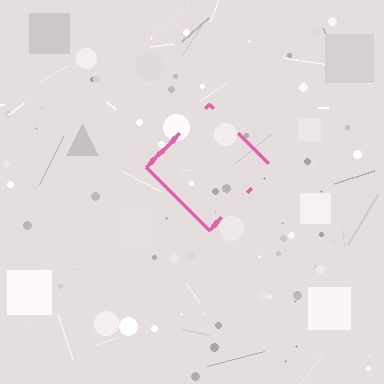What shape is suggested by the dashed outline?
The dashed outline suggests a diamond.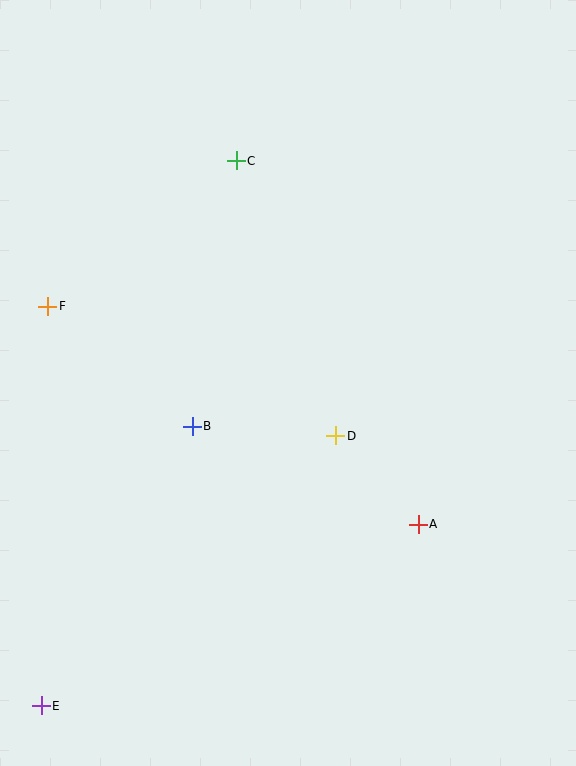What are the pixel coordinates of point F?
Point F is at (48, 306).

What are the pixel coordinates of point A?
Point A is at (418, 524).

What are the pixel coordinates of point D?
Point D is at (336, 436).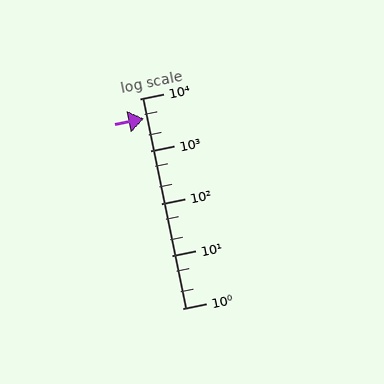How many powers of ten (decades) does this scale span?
The scale spans 4 decades, from 1 to 10000.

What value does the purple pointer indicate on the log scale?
The pointer indicates approximately 4100.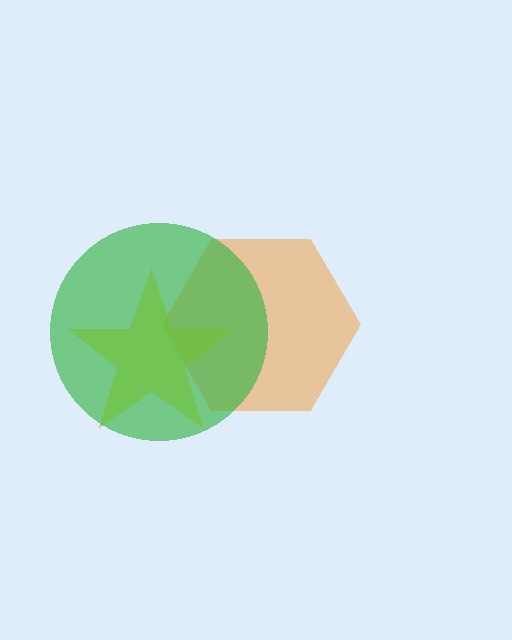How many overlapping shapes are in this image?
There are 3 overlapping shapes in the image.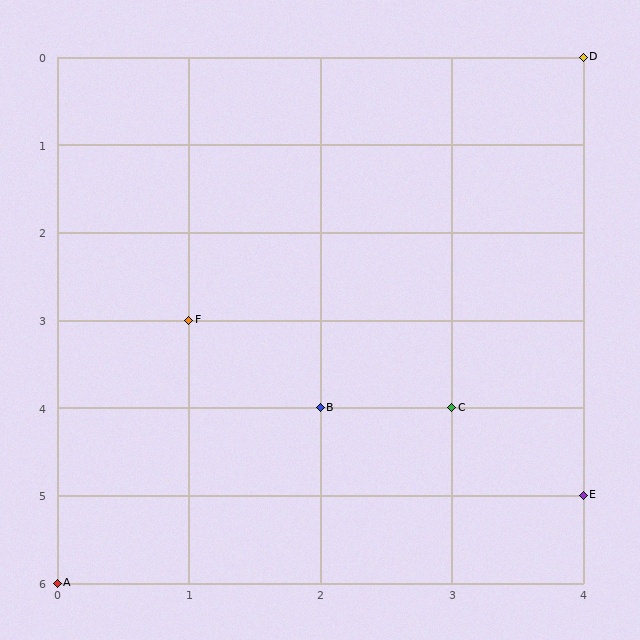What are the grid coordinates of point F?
Point F is at grid coordinates (1, 3).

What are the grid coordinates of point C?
Point C is at grid coordinates (3, 4).